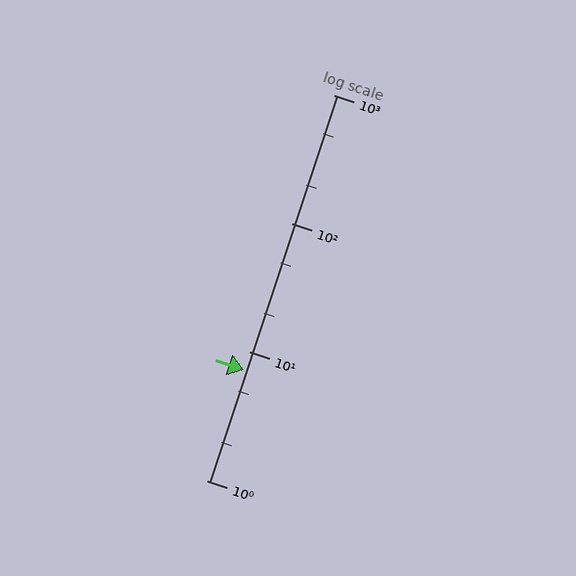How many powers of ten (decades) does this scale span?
The scale spans 3 decades, from 1 to 1000.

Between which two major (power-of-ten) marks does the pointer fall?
The pointer is between 1 and 10.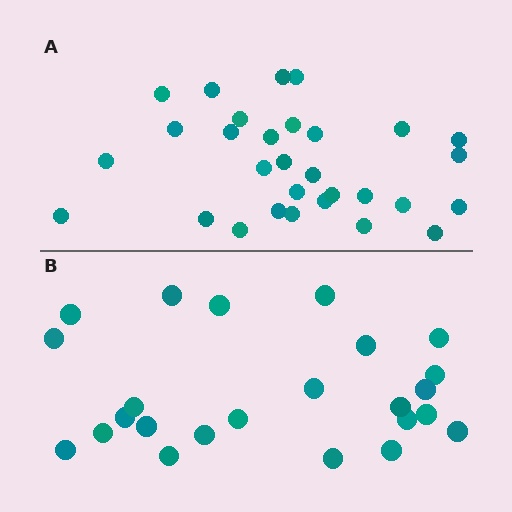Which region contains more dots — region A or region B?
Region A (the top region) has more dots.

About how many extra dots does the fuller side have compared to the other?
Region A has about 6 more dots than region B.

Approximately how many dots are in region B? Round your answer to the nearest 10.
About 20 dots. (The exact count is 24, which rounds to 20.)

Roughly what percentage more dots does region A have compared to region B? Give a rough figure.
About 25% more.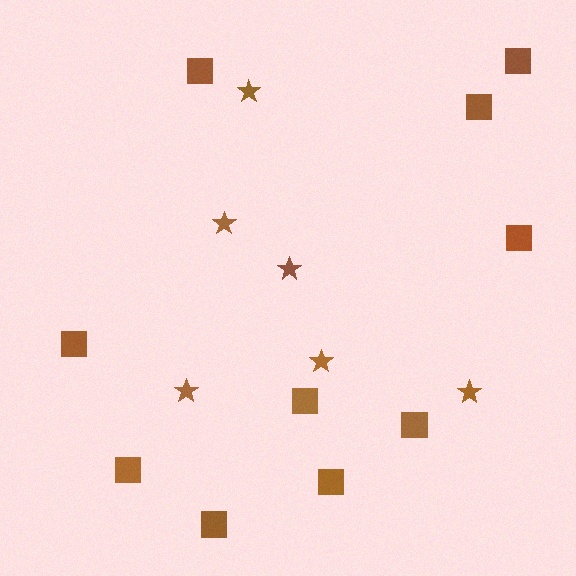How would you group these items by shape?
There are 2 groups: one group of squares (10) and one group of stars (6).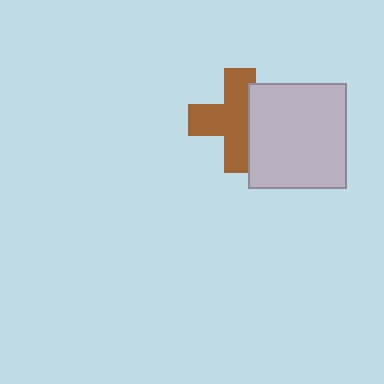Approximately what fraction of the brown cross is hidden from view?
Roughly 33% of the brown cross is hidden behind the light gray rectangle.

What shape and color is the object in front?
The object in front is a light gray rectangle.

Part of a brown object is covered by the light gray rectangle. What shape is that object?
It is a cross.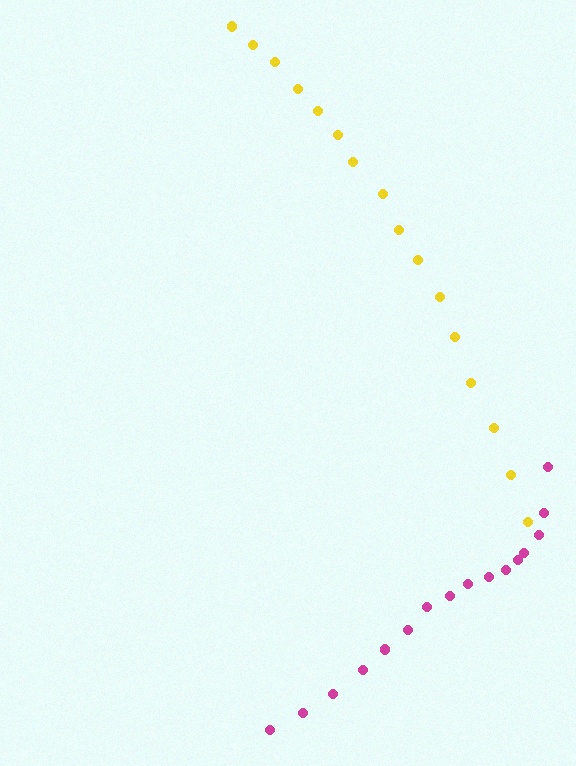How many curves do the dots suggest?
There are 2 distinct paths.